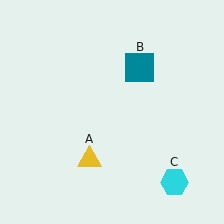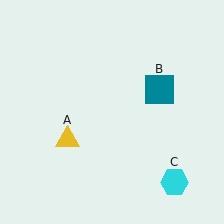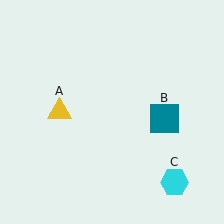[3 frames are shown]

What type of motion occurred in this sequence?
The yellow triangle (object A), teal square (object B) rotated clockwise around the center of the scene.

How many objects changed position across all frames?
2 objects changed position: yellow triangle (object A), teal square (object B).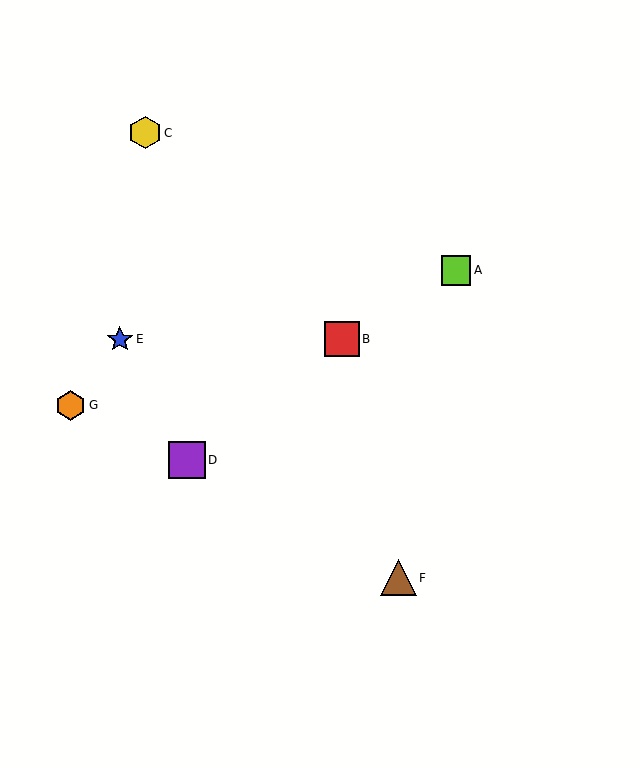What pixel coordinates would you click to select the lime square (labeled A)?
Click at (456, 270) to select the lime square A.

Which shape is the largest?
The purple square (labeled D) is the largest.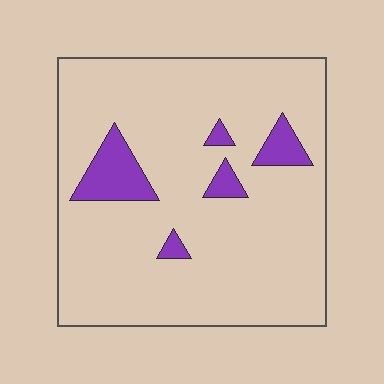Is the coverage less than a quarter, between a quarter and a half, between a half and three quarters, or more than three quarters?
Less than a quarter.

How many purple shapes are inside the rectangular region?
5.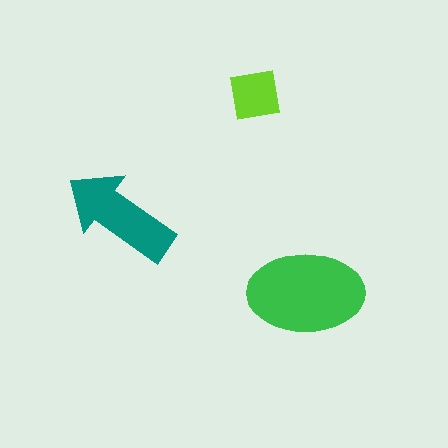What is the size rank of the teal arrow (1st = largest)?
2nd.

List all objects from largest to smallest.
The green ellipse, the teal arrow, the lime square.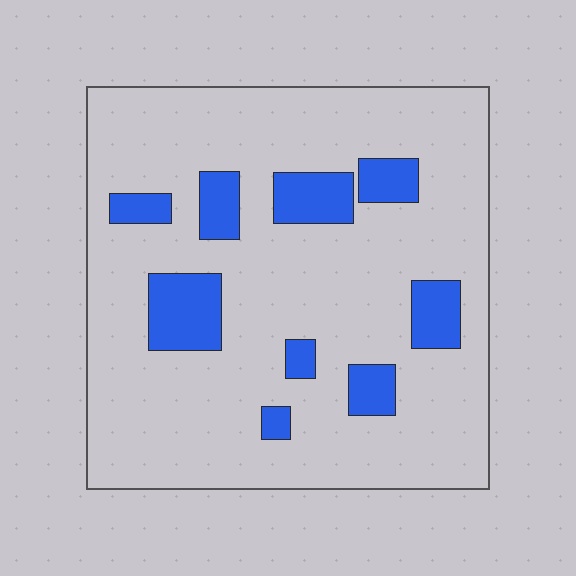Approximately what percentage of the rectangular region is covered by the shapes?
Approximately 15%.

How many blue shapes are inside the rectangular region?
9.